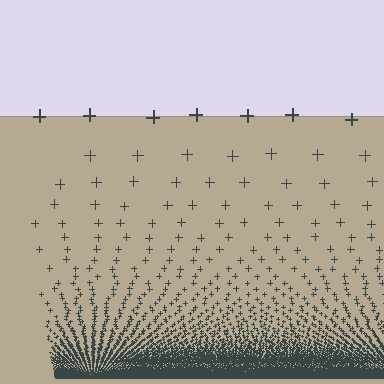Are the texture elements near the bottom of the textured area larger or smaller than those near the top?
Smaller. The gradient is inverted — elements near the bottom are smaller and denser.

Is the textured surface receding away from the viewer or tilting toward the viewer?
The surface appears to tilt toward the viewer. Texture elements get larger and sparser toward the top.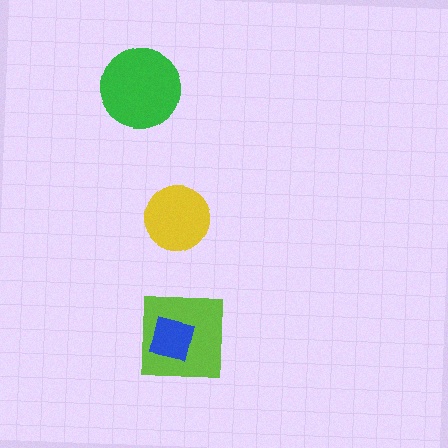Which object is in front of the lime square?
The blue square is in front of the lime square.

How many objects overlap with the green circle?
0 objects overlap with the green circle.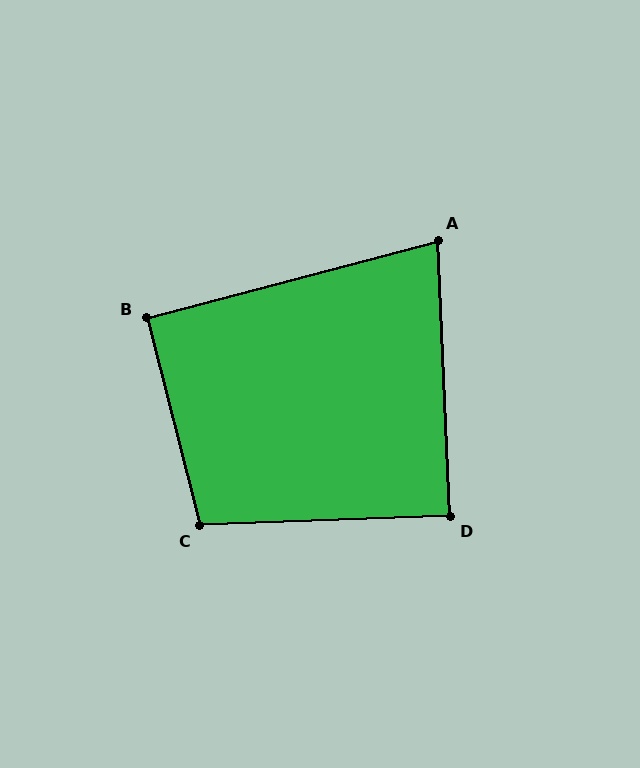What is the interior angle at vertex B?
Approximately 91 degrees (approximately right).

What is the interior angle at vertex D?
Approximately 89 degrees (approximately right).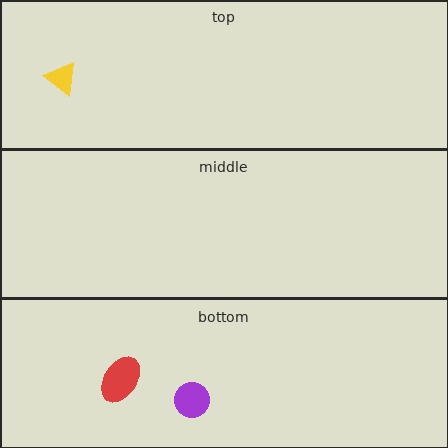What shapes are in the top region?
The yellow triangle.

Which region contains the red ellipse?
The bottom region.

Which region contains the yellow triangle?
The top region.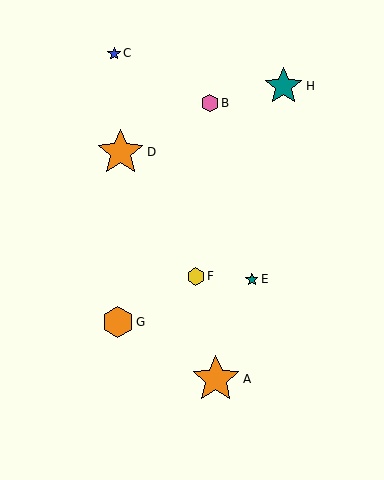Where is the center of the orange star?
The center of the orange star is at (121, 152).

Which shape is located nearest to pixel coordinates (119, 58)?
The blue star (labeled C) at (114, 53) is nearest to that location.